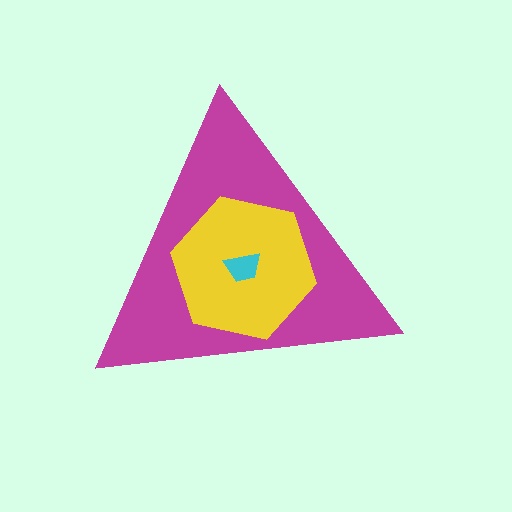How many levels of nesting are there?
3.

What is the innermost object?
The cyan trapezoid.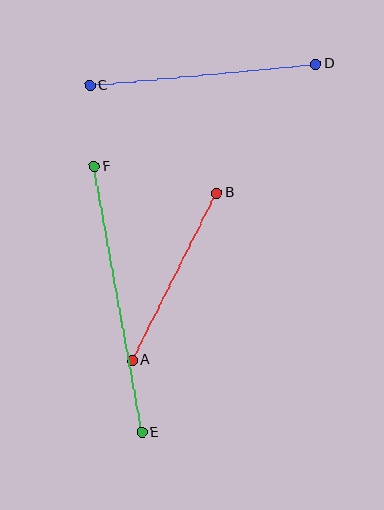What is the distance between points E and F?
The distance is approximately 270 pixels.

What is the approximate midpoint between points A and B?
The midpoint is at approximately (175, 276) pixels.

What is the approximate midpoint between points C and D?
The midpoint is at approximately (203, 75) pixels.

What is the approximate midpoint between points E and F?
The midpoint is at approximately (118, 300) pixels.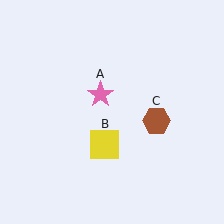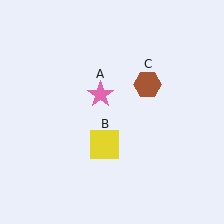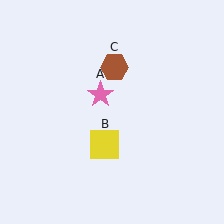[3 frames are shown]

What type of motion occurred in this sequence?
The brown hexagon (object C) rotated counterclockwise around the center of the scene.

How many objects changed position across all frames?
1 object changed position: brown hexagon (object C).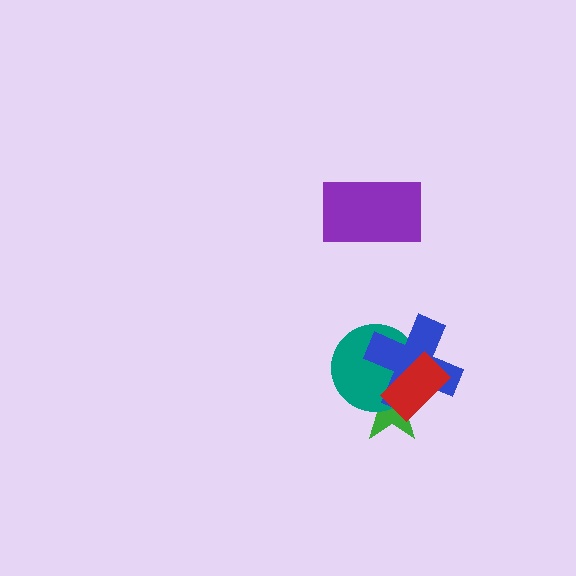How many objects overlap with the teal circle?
3 objects overlap with the teal circle.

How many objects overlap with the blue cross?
3 objects overlap with the blue cross.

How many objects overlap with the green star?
3 objects overlap with the green star.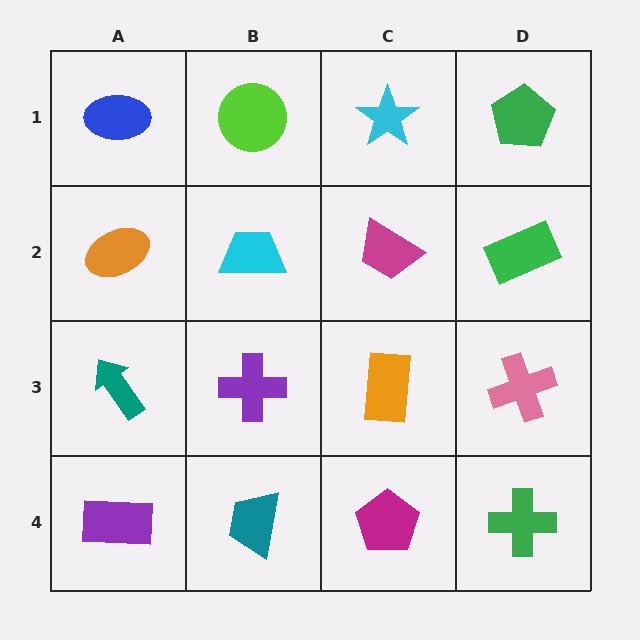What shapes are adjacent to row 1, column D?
A green rectangle (row 2, column D), a cyan star (row 1, column C).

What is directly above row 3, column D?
A green rectangle.